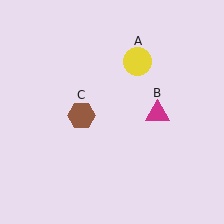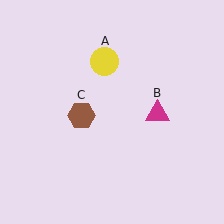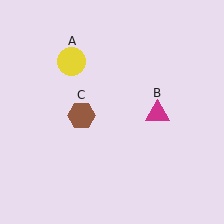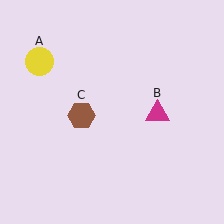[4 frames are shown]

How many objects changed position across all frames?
1 object changed position: yellow circle (object A).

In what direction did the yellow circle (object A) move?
The yellow circle (object A) moved left.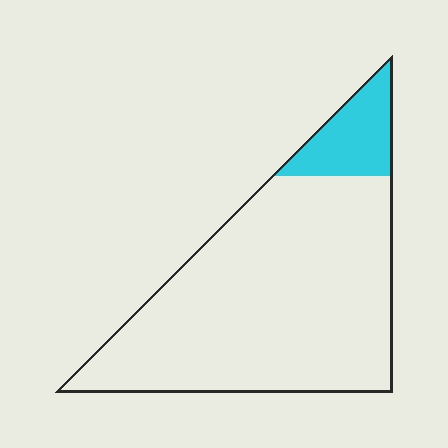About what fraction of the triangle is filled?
About one eighth (1/8).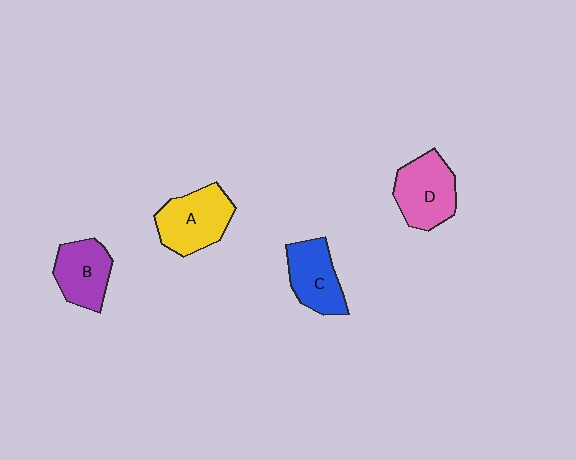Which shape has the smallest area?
Shape B (purple).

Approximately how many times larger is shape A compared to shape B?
Approximately 1.2 times.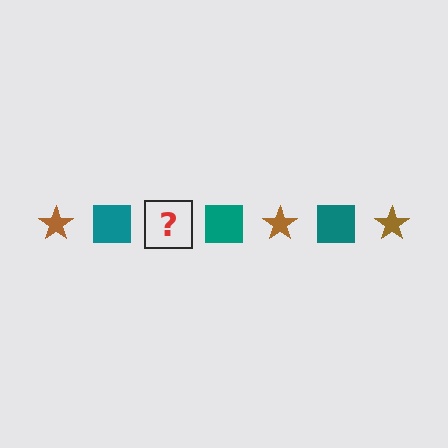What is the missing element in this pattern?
The missing element is a brown star.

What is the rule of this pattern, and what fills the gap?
The rule is that the pattern alternates between brown star and teal square. The gap should be filled with a brown star.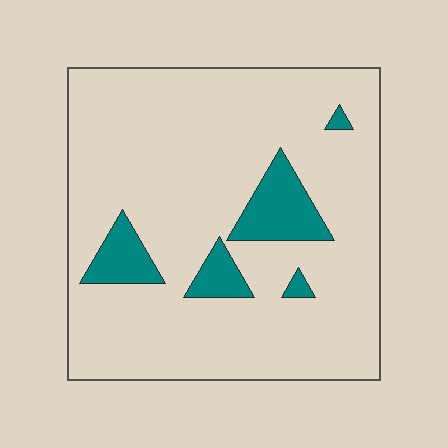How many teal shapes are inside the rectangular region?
5.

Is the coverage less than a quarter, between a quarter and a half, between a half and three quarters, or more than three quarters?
Less than a quarter.